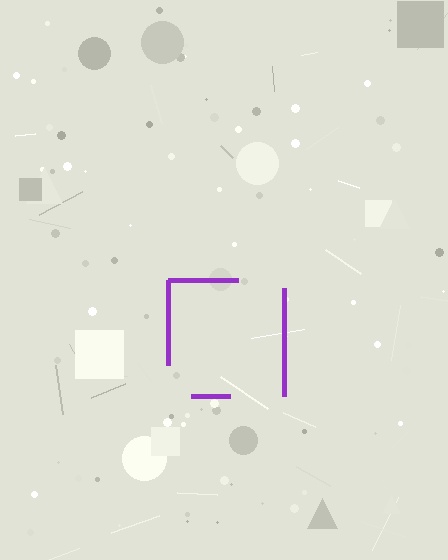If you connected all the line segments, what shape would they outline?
They would outline a square.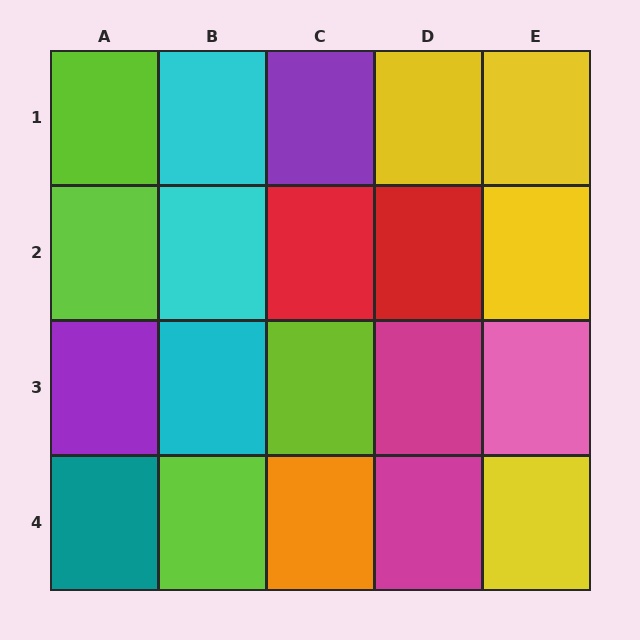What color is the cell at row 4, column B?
Lime.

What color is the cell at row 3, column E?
Pink.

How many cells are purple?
2 cells are purple.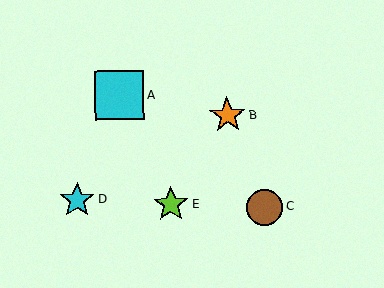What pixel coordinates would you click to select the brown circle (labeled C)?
Click at (265, 207) to select the brown circle C.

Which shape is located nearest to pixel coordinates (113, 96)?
The cyan square (labeled A) at (119, 95) is nearest to that location.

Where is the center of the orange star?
The center of the orange star is at (227, 115).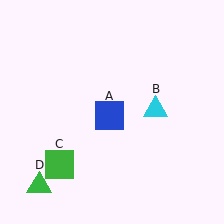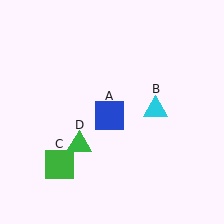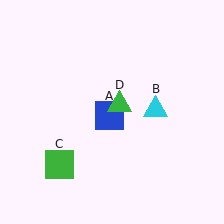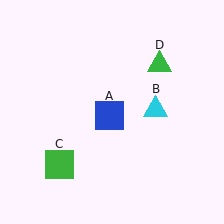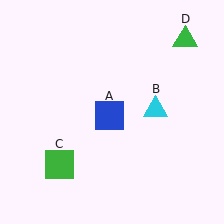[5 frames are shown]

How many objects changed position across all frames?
1 object changed position: green triangle (object D).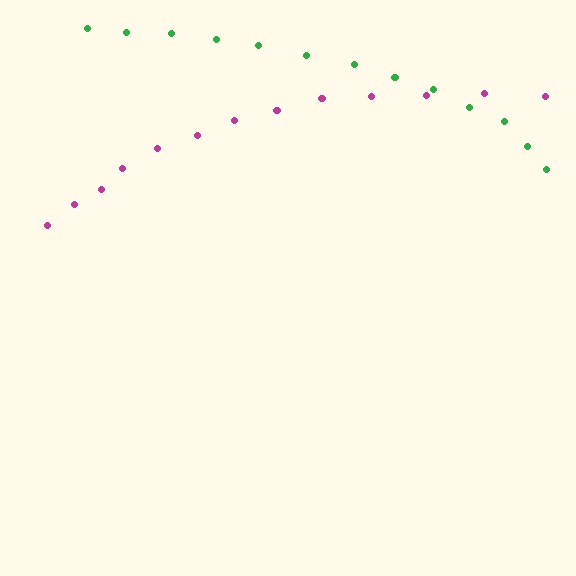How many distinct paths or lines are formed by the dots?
There are 2 distinct paths.